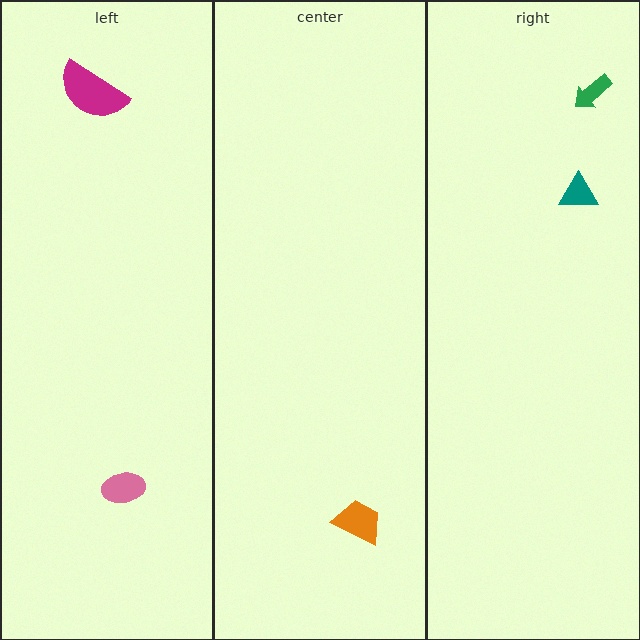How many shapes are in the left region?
2.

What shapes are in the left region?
The pink ellipse, the magenta semicircle.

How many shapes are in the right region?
2.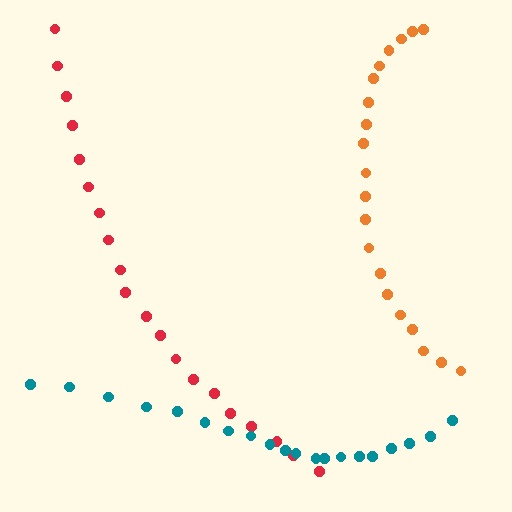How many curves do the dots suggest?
There are 3 distinct paths.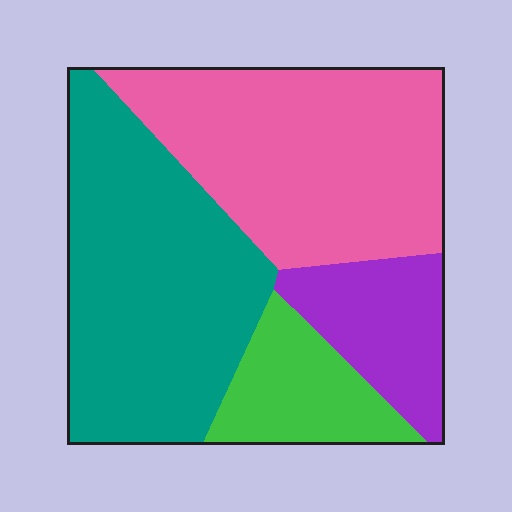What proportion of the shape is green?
Green takes up less than a sixth of the shape.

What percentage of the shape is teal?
Teal takes up about three eighths (3/8) of the shape.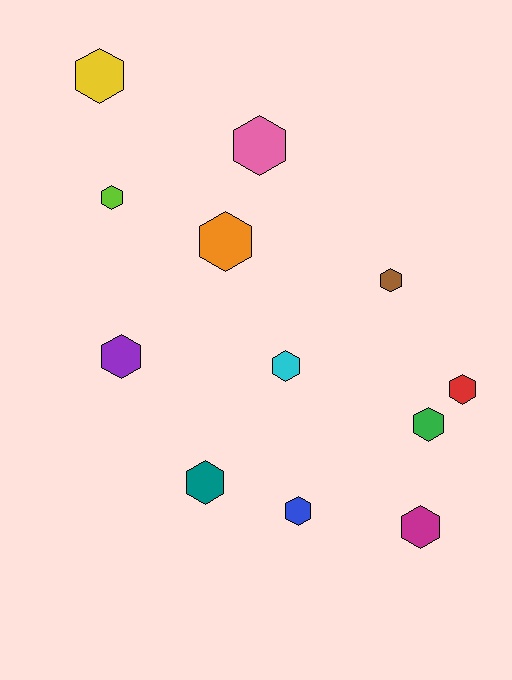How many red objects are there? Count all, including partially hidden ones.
There is 1 red object.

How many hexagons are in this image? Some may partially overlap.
There are 12 hexagons.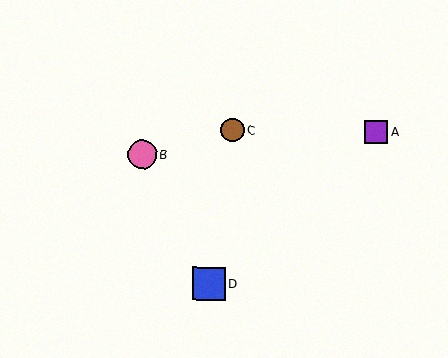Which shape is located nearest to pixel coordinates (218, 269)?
The blue square (labeled D) at (209, 284) is nearest to that location.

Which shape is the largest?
The blue square (labeled D) is the largest.